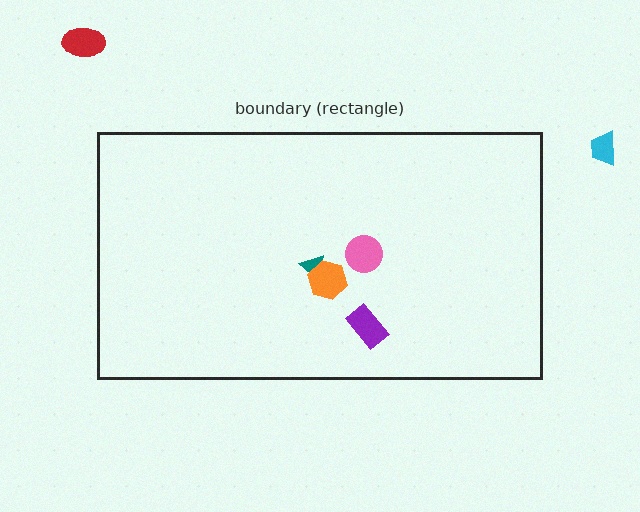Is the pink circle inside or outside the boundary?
Inside.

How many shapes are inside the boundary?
4 inside, 2 outside.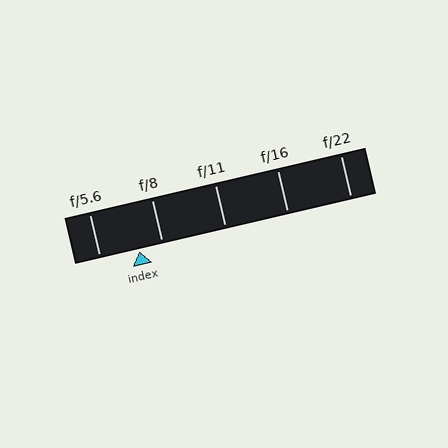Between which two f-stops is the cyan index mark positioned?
The index mark is between f/5.6 and f/8.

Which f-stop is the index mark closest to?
The index mark is closest to f/8.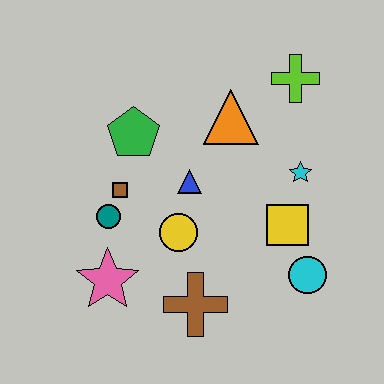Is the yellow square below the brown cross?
No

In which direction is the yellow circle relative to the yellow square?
The yellow circle is to the left of the yellow square.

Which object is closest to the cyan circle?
The yellow square is closest to the cyan circle.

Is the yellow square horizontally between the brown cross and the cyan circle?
Yes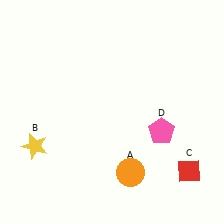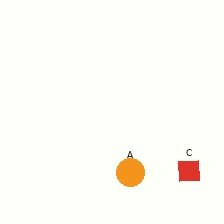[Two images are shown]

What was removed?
The pink pentagon (D), the yellow star (B) were removed in Image 2.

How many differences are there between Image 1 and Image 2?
There are 2 differences between the two images.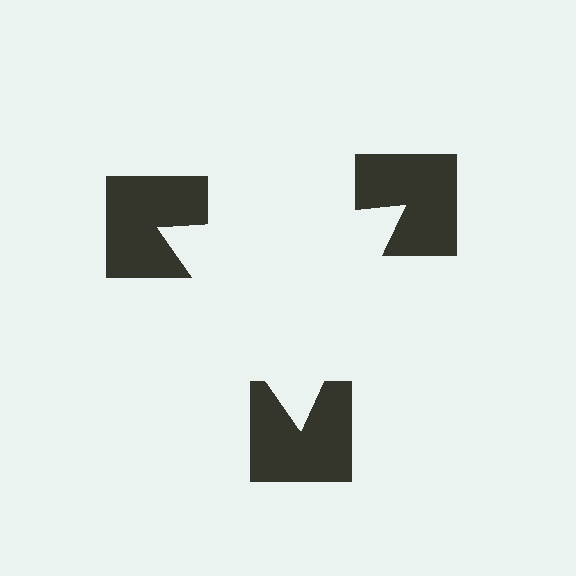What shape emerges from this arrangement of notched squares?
An illusory triangle — its edges are inferred from the aligned wedge cuts in the notched squares, not physically drawn.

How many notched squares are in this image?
There are 3 — one at each vertex of the illusory triangle.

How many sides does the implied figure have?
3 sides.